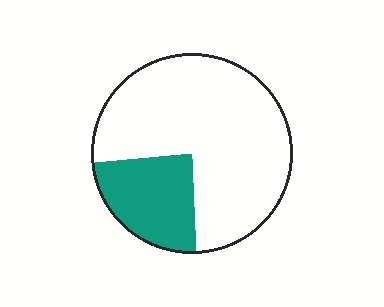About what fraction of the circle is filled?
About one quarter (1/4).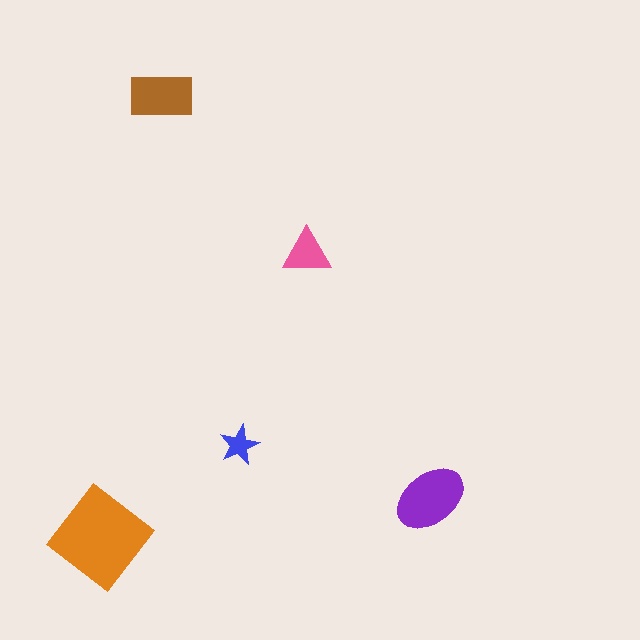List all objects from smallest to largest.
The blue star, the pink triangle, the brown rectangle, the purple ellipse, the orange diamond.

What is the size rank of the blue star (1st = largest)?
5th.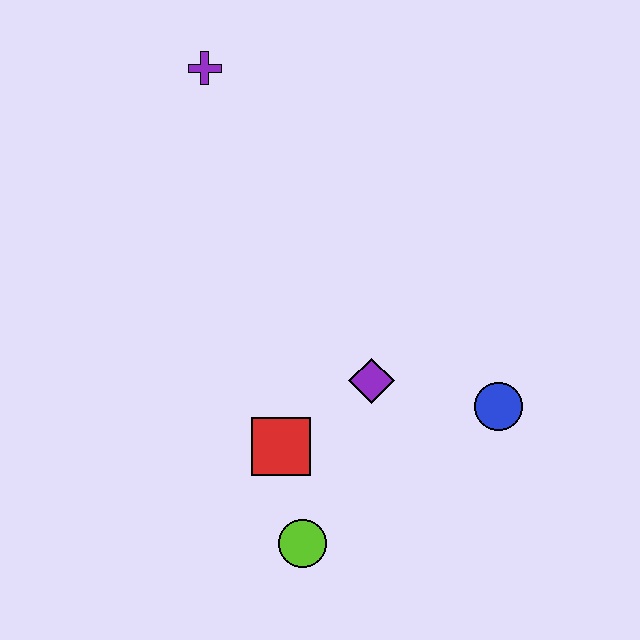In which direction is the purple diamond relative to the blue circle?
The purple diamond is to the left of the blue circle.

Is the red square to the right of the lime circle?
No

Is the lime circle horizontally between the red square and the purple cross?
No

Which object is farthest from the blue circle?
The purple cross is farthest from the blue circle.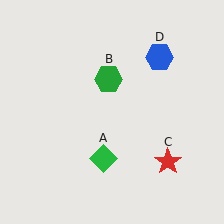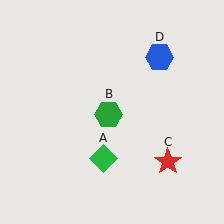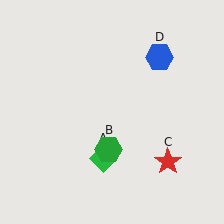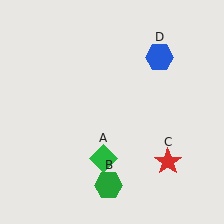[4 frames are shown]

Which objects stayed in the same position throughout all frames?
Green diamond (object A) and red star (object C) and blue hexagon (object D) remained stationary.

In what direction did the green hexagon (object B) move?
The green hexagon (object B) moved down.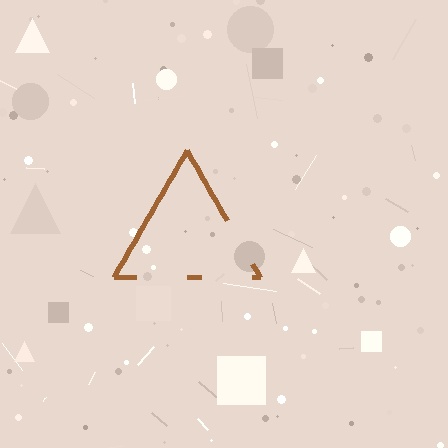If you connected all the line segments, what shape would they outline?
They would outline a triangle.